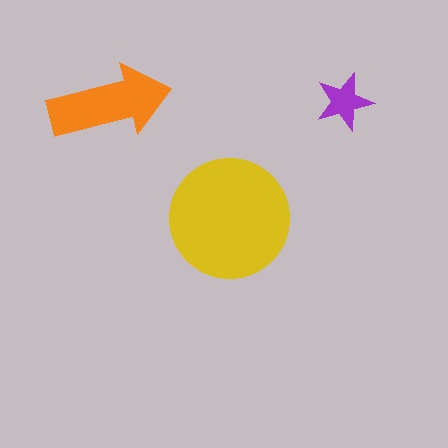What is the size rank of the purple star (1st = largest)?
3rd.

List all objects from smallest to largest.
The purple star, the orange arrow, the yellow circle.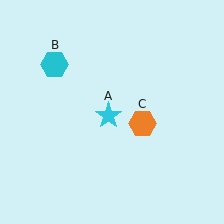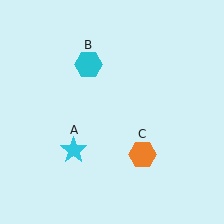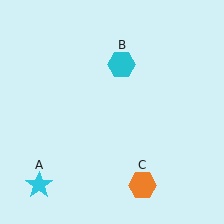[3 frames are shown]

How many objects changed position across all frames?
3 objects changed position: cyan star (object A), cyan hexagon (object B), orange hexagon (object C).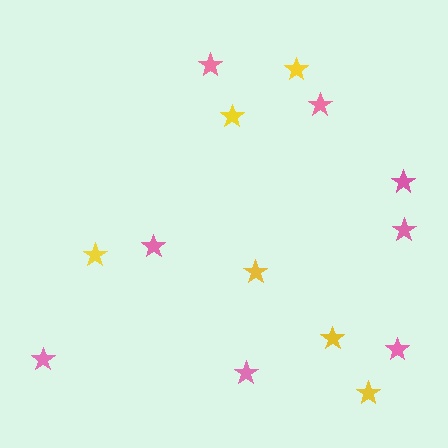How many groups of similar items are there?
There are 2 groups: one group of pink stars (8) and one group of yellow stars (6).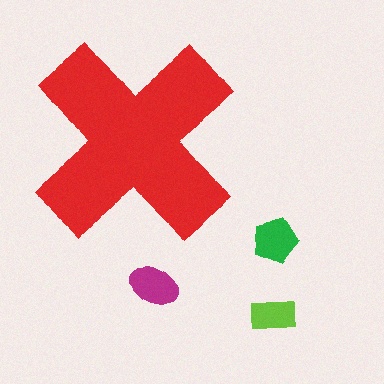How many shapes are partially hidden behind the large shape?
0 shapes are partially hidden.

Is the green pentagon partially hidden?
No, the green pentagon is fully visible.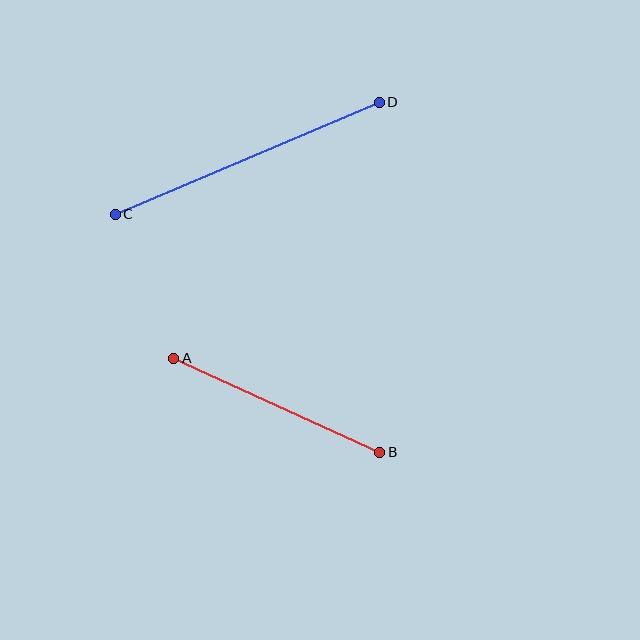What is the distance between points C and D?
The distance is approximately 287 pixels.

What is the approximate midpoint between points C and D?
The midpoint is at approximately (247, 158) pixels.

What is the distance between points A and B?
The distance is approximately 226 pixels.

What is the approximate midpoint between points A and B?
The midpoint is at approximately (277, 405) pixels.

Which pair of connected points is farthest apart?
Points C and D are farthest apart.